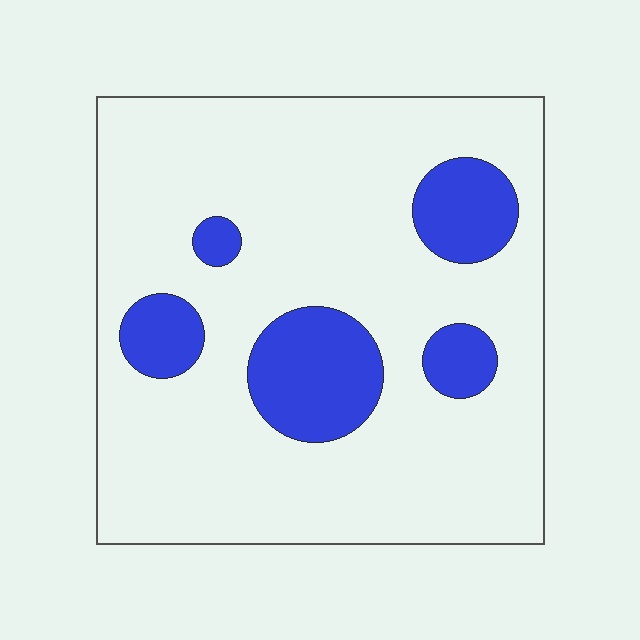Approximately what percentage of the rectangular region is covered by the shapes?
Approximately 20%.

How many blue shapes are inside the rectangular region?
5.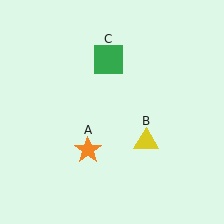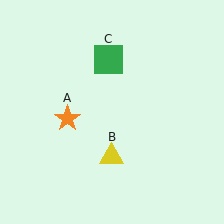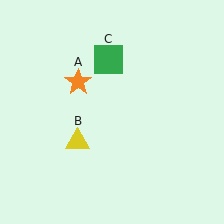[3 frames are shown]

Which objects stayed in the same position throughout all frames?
Green square (object C) remained stationary.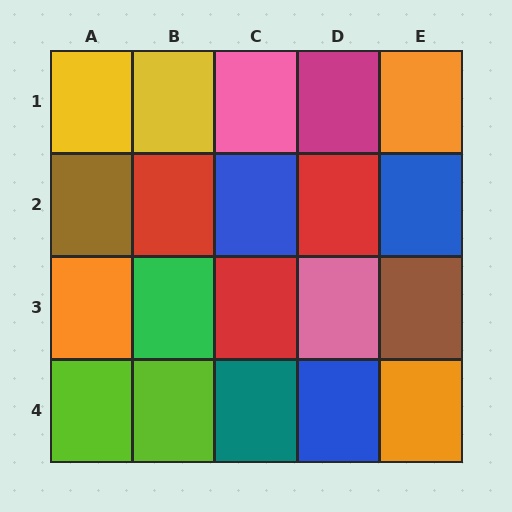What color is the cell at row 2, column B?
Red.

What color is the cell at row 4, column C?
Teal.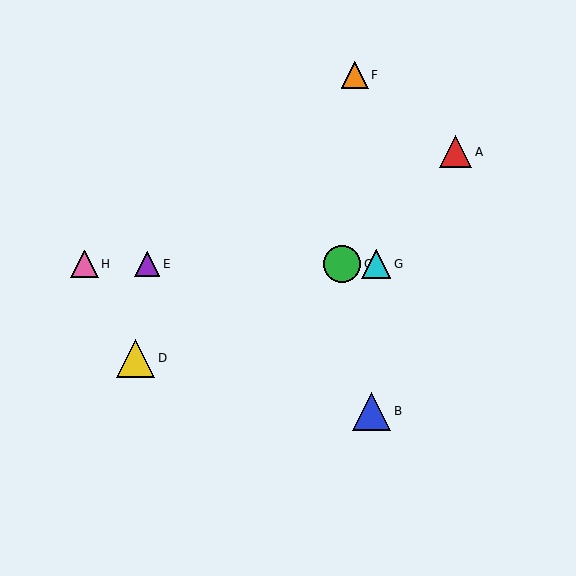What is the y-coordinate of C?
Object C is at y≈264.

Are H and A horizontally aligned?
No, H is at y≈264 and A is at y≈152.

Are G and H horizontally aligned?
Yes, both are at y≈264.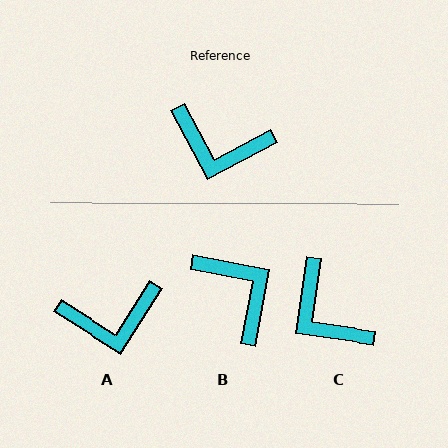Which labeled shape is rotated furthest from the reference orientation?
B, about 141 degrees away.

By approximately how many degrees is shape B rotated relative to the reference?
Approximately 141 degrees counter-clockwise.